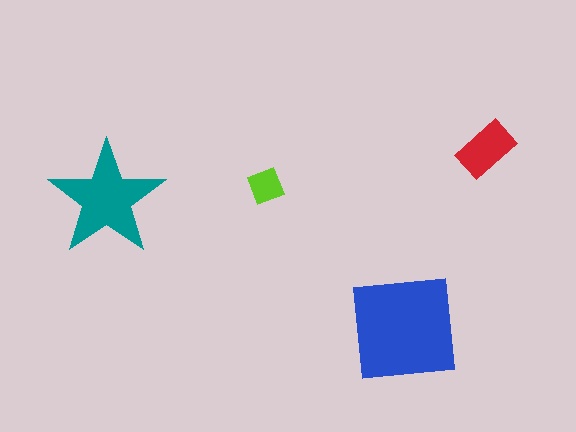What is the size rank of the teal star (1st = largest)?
2nd.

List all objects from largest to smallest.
The blue square, the teal star, the red rectangle, the lime diamond.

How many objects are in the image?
There are 4 objects in the image.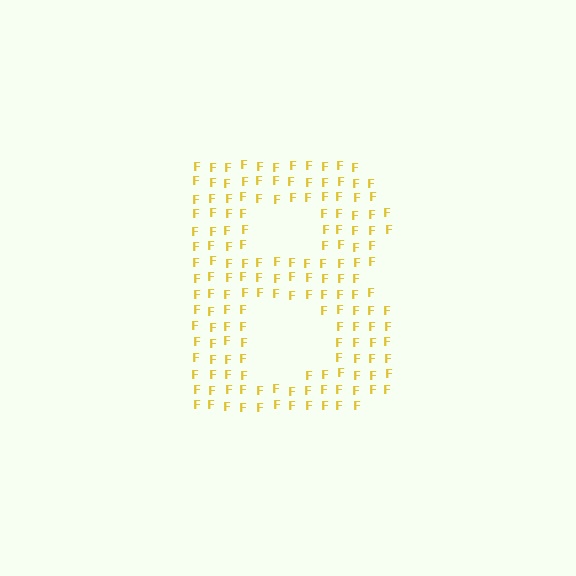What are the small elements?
The small elements are letter F's.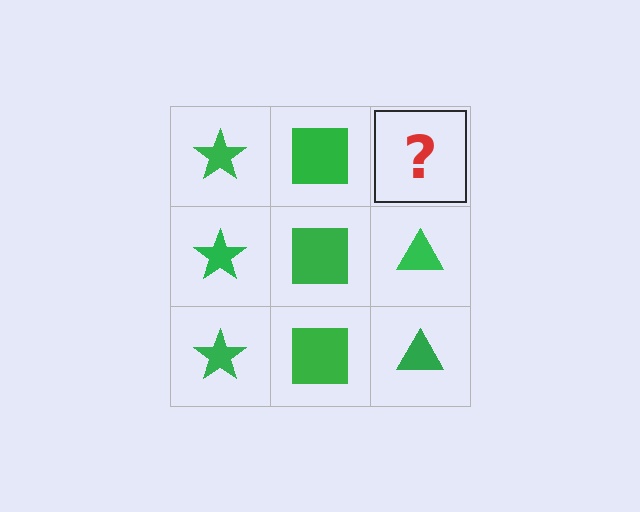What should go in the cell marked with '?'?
The missing cell should contain a green triangle.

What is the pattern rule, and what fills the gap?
The rule is that each column has a consistent shape. The gap should be filled with a green triangle.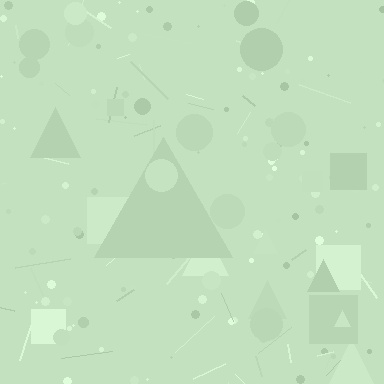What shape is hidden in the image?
A triangle is hidden in the image.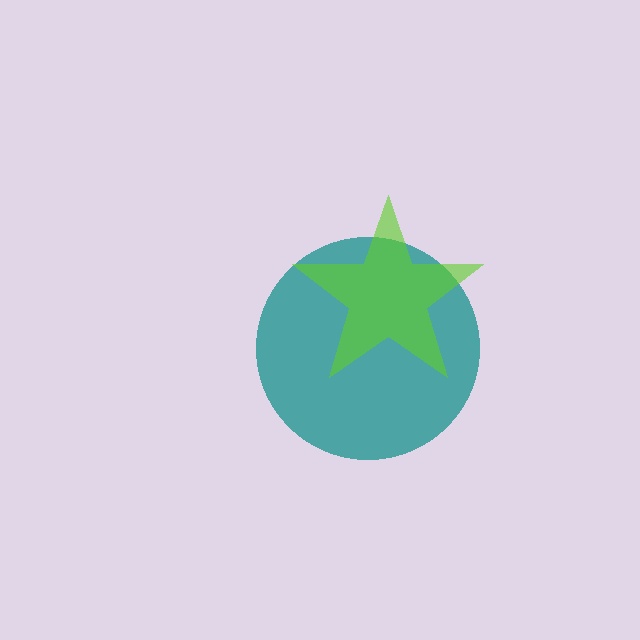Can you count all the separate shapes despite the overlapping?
Yes, there are 2 separate shapes.